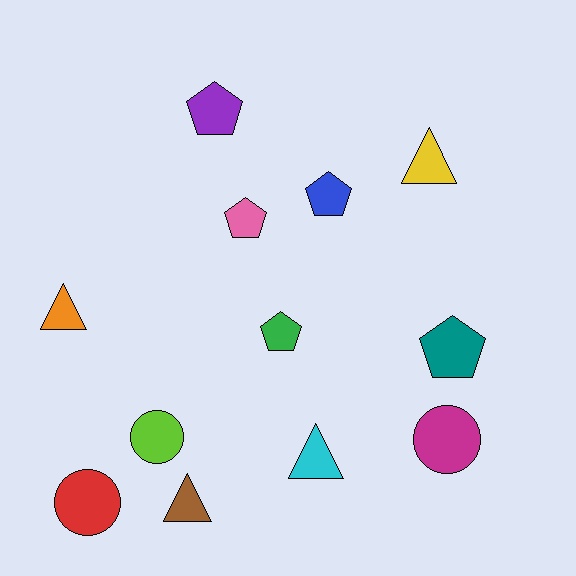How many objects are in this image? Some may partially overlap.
There are 12 objects.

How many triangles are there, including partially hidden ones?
There are 4 triangles.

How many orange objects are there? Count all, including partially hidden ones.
There is 1 orange object.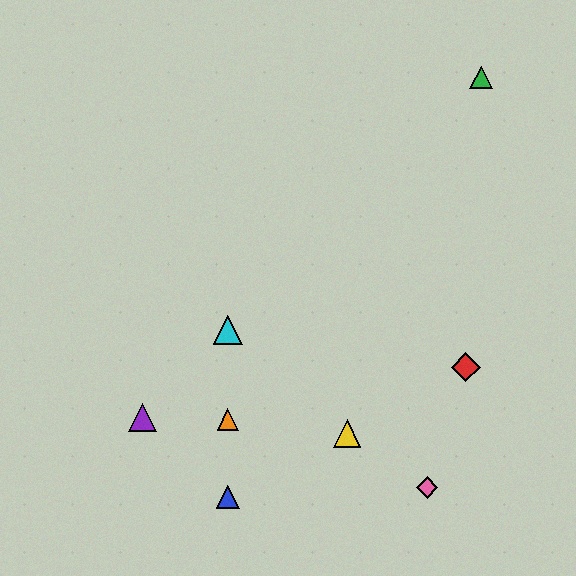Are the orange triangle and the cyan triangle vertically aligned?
Yes, both are at x≈228.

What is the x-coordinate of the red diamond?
The red diamond is at x≈466.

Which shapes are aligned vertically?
The blue triangle, the orange triangle, the cyan triangle are aligned vertically.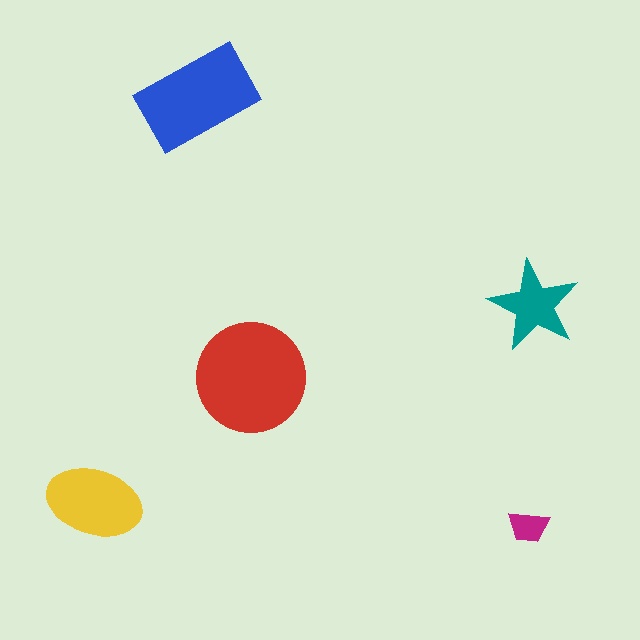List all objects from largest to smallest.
The red circle, the blue rectangle, the yellow ellipse, the teal star, the magenta trapezoid.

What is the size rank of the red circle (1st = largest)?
1st.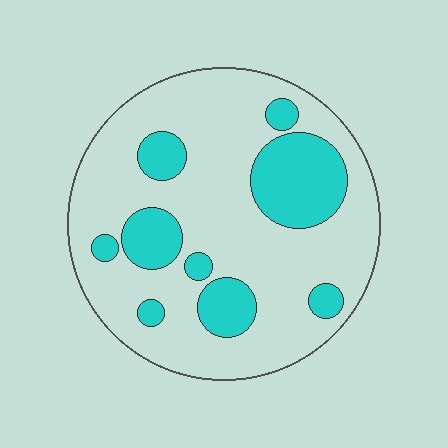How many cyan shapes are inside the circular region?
9.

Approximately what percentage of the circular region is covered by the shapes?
Approximately 25%.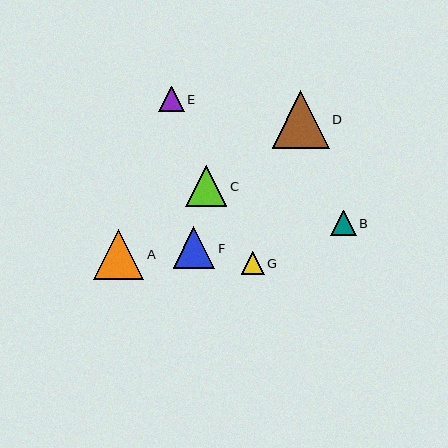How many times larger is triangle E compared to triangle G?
Triangle E is approximately 1.1 times the size of triangle G.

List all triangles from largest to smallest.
From largest to smallest: D, A, F, C, B, E, G.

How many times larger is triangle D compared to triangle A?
Triangle D is approximately 1.2 times the size of triangle A.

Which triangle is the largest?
Triangle D is the largest with a size of approximately 57 pixels.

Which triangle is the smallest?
Triangle G is the smallest with a size of approximately 23 pixels.